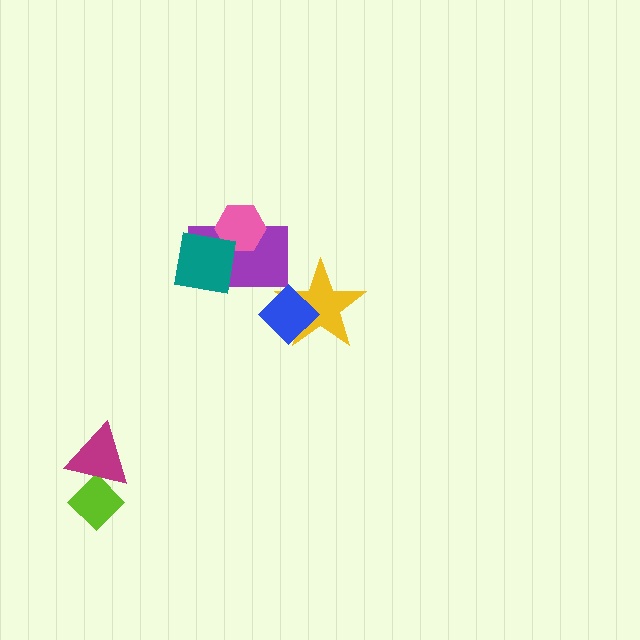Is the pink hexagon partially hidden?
Yes, it is partially covered by another shape.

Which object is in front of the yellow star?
The blue diamond is in front of the yellow star.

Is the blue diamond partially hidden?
No, no other shape covers it.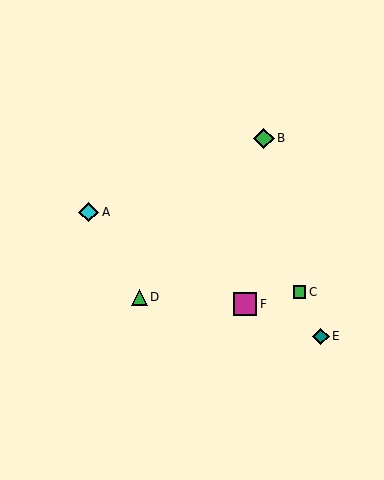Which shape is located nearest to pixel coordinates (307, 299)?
The green square (labeled C) at (300, 292) is nearest to that location.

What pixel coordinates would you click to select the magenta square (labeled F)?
Click at (245, 304) to select the magenta square F.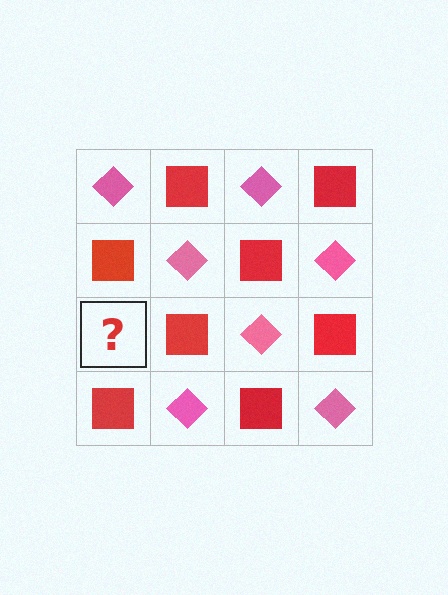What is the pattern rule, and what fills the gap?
The rule is that it alternates pink diamond and red square in a checkerboard pattern. The gap should be filled with a pink diamond.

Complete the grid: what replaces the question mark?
The question mark should be replaced with a pink diamond.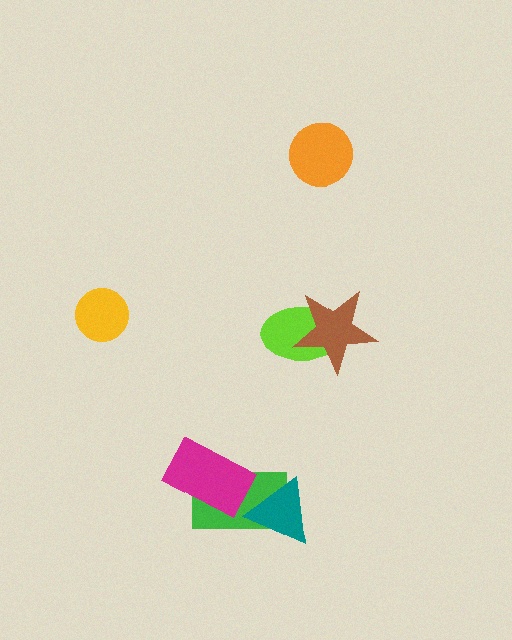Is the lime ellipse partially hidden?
Yes, it is partially covered by another shape.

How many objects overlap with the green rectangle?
2 objects overlap with the green rectangle.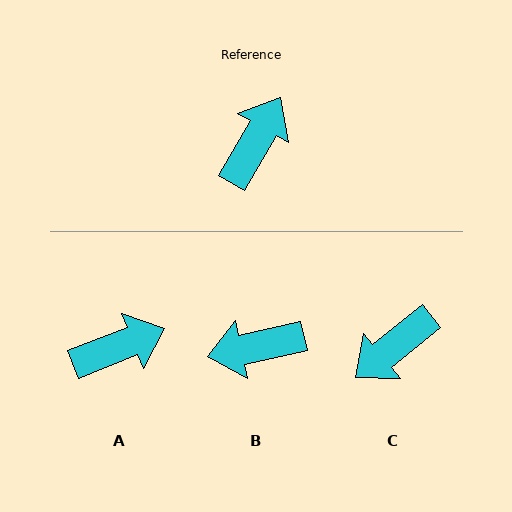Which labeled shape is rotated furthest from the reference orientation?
C, about 159 degrees away.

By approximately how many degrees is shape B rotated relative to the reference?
Approximately 132 degrees counter-clockwise.